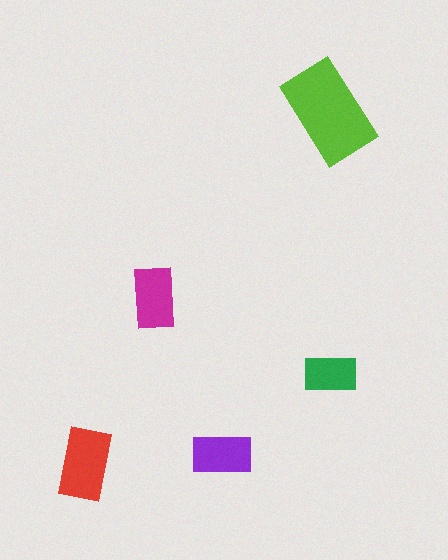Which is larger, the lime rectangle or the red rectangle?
The lime one.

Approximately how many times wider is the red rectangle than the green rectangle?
About 1.5 times wider.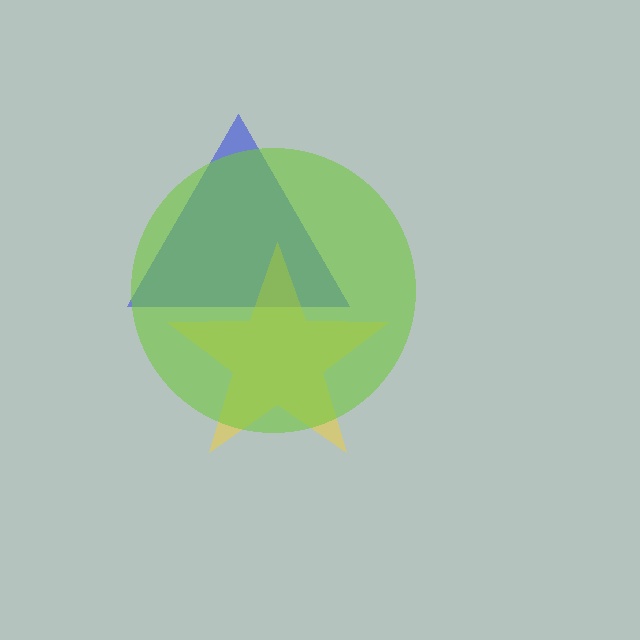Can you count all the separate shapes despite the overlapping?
Yes, there are 3 separate shapes.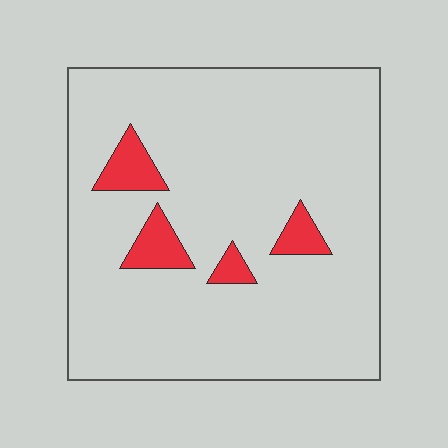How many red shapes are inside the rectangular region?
4.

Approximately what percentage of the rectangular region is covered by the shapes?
Approximately 10%.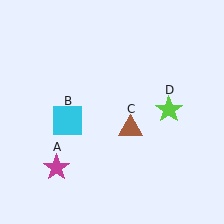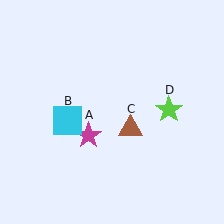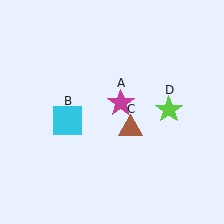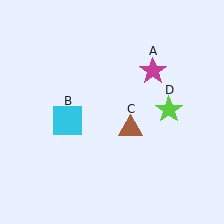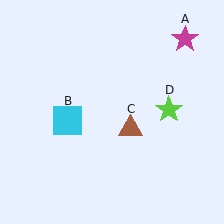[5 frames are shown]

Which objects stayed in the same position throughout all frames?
Cyan square (object B) and brown triangle (object C) and lime star (object D) remained stationary.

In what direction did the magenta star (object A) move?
The magenta star (object A) moved up and to the right.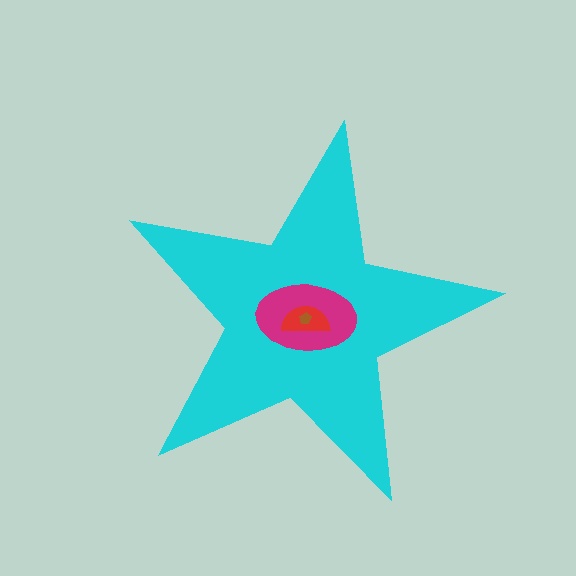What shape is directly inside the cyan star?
The magenta ellipse.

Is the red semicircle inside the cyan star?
Yes.